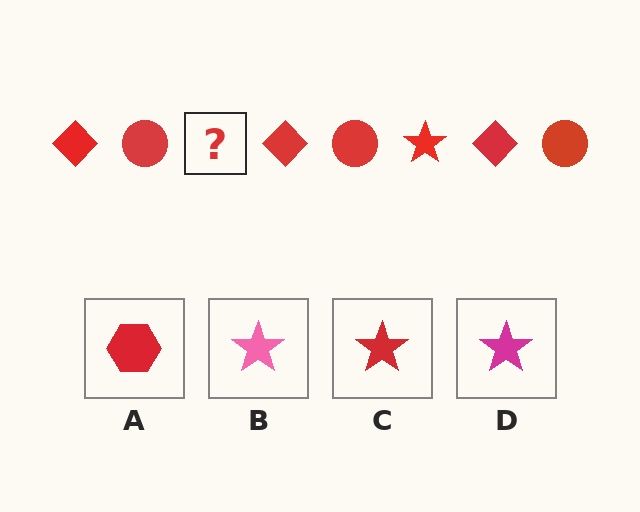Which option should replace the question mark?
Option C.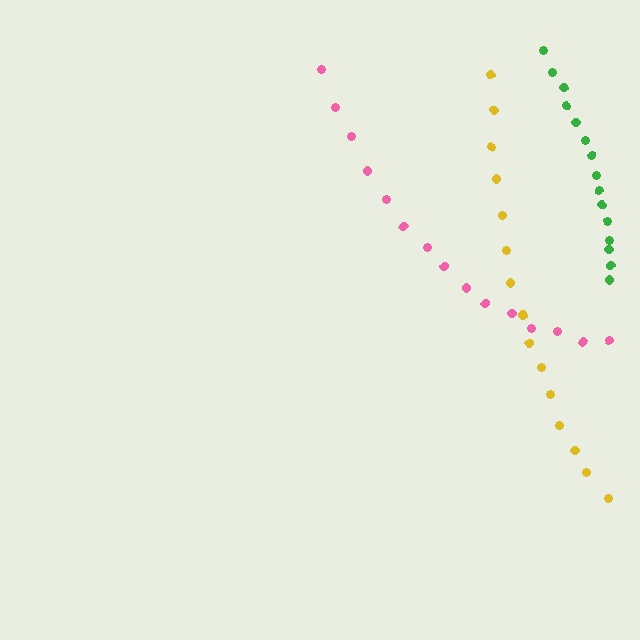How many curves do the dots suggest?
There are 3 distinct paths.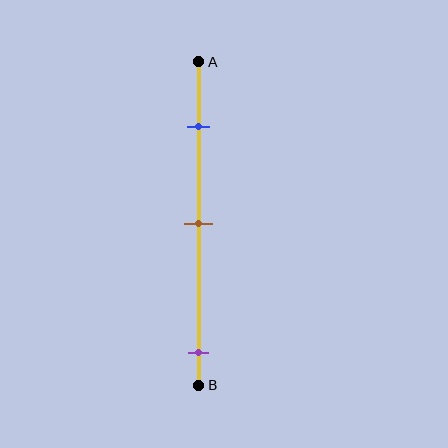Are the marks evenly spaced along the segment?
No, the marks are not evenly spaced.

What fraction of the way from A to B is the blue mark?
The blue mark is approximately 20% (0.2) of the way from A to B.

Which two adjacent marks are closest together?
The blue and brown marks are the closest adjacent pair.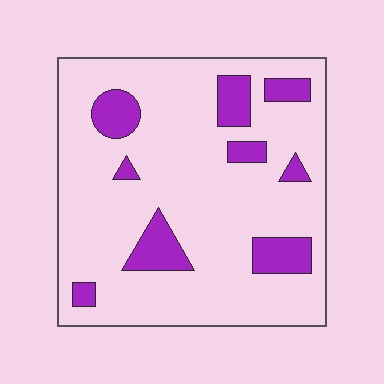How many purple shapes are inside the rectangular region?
9.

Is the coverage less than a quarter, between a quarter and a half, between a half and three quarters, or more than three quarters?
Less than a quarter.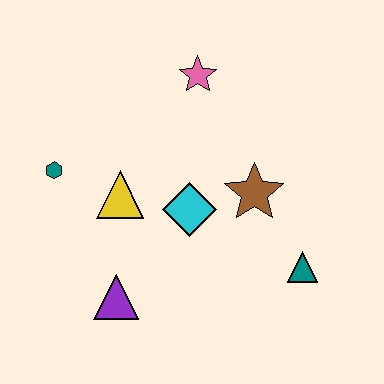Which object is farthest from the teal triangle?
The teal hexagon is farthest from the teal triangle.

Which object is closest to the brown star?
The cyan diamond is closest to the brown star.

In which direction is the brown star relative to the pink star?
The brown star is below the pink star.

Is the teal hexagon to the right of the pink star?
No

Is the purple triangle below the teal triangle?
Yes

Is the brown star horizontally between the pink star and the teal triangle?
Yes